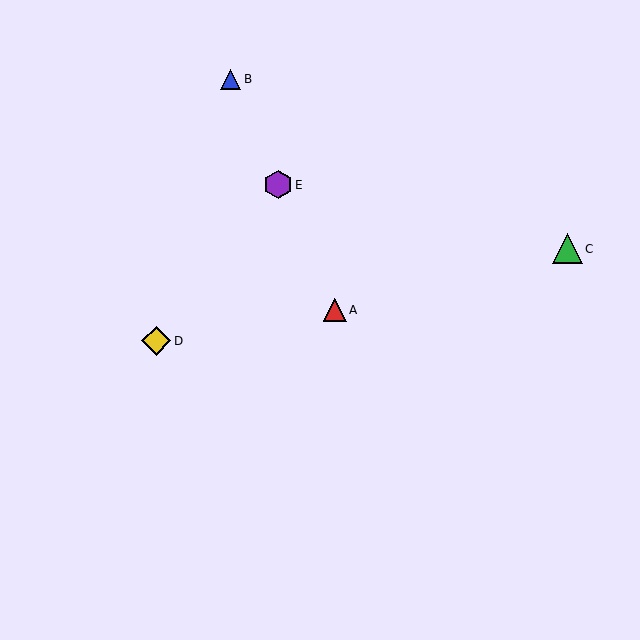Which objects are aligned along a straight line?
Objects A, B, E are aligned along a straight line.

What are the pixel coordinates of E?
Object E is at (278, 185).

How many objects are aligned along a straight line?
3 objects (A, B, E) are aligned along a straight line.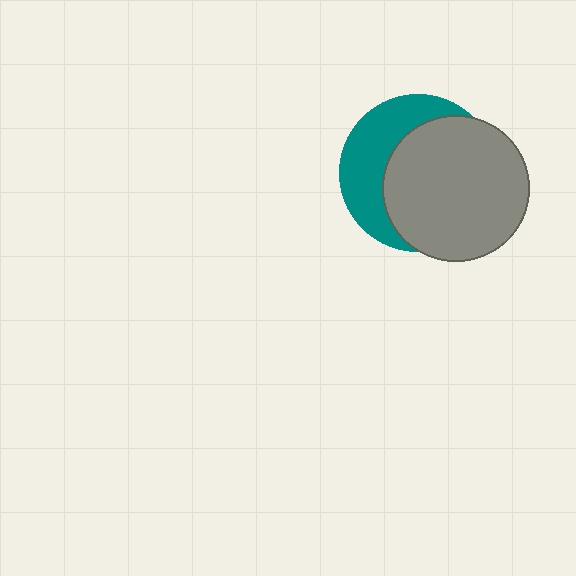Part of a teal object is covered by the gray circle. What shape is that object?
It is a circle.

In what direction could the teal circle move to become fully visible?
The teal circle could move left. That would shift it out from behind the gray circle entirely.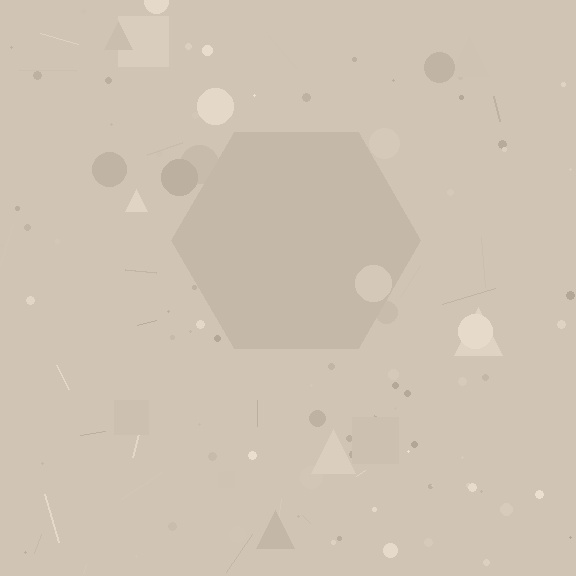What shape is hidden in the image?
A hexagon is hidden in the image.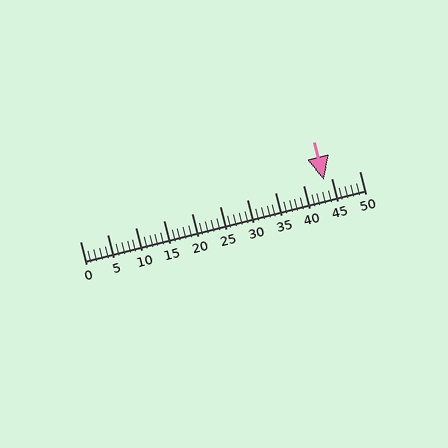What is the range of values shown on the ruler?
The ruler shows values from 0 to 50.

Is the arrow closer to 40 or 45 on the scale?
The arrow is closer to 45.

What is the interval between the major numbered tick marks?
The major tick marks are spaced 5 units apart.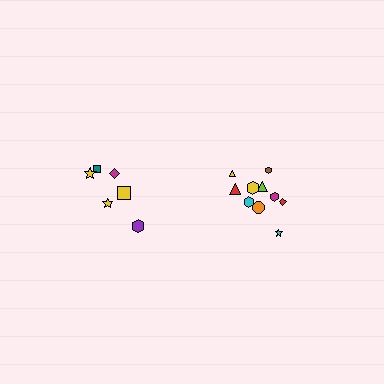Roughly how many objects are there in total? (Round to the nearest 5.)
Roughly 15 objects in total.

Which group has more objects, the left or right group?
The right group.